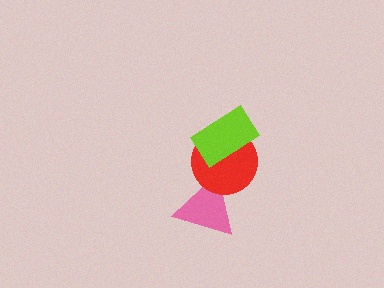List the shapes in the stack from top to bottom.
From top to bottom: the lime rectangle, the red circle, the pink triangle.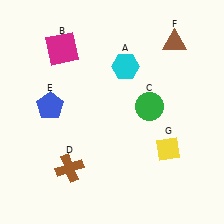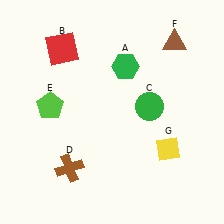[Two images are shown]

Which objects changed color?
A changed from cyan to green. B changed from magenta to red. E changed from blue to lime.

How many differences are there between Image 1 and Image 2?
There are 3 differences between the two images.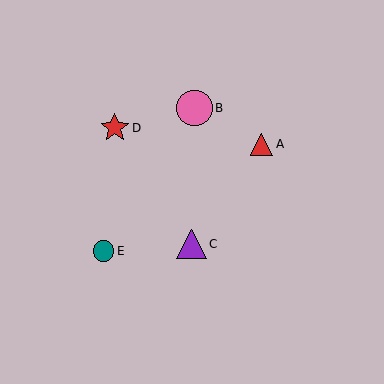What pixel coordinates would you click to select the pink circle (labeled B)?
Click at (195, 108) to select the pink circle B.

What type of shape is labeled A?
Shape A is a red triangle.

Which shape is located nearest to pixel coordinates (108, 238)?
The teal circle (labeled E) at (104, 251) is nearest to that location.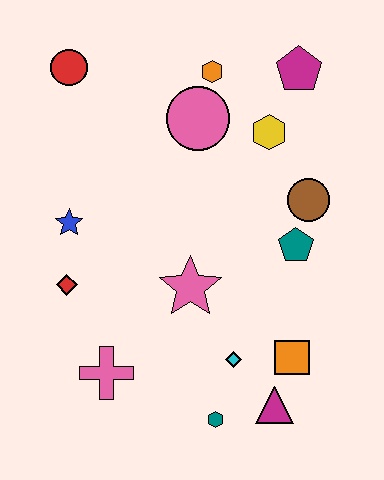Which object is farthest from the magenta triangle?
The red circle is farthest from the magenta triangle.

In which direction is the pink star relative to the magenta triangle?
The pink star is above the magenta triangle.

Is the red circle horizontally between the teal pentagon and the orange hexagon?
No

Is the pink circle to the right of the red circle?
Yes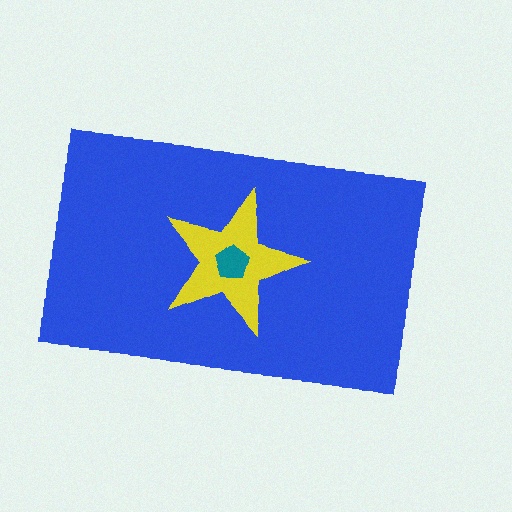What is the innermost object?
The teal pentagon.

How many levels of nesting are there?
3.